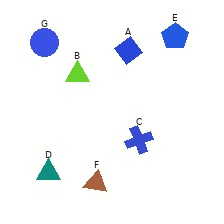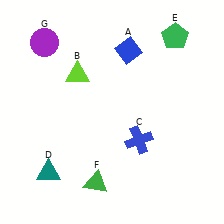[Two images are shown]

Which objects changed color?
E changed from blue to green. F changed from brown to green. G changed from blue to purple.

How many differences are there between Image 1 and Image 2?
There are 3 differences between the two images.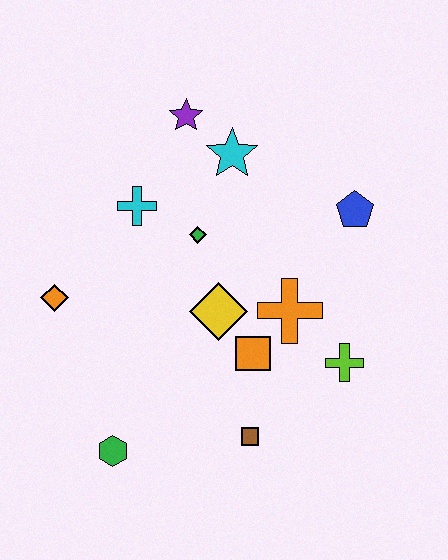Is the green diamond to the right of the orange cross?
No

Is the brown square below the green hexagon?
No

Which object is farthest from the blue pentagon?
The green hexagon is farthest from the blue pentagon.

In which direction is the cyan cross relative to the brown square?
The cyan cross is above the brown square.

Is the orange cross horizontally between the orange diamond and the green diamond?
No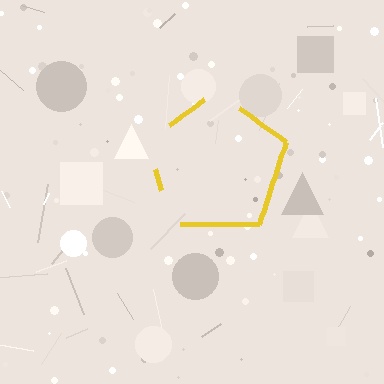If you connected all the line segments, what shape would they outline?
They would outline a pentagon.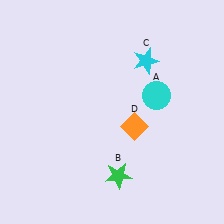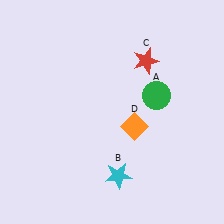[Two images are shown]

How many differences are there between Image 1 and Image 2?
There are 3 differences between the two images.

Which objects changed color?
A changed from cyan to green. B changed from green to cyan. C changed from cyan to red.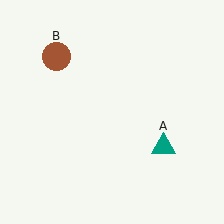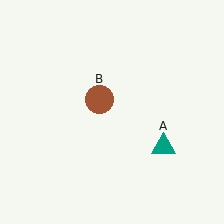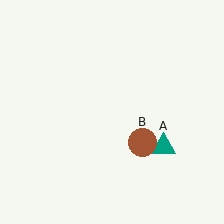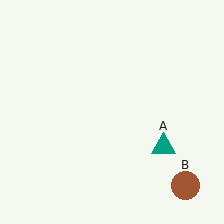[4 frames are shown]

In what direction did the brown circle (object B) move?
The brown circle (object B) moved down and to the right.